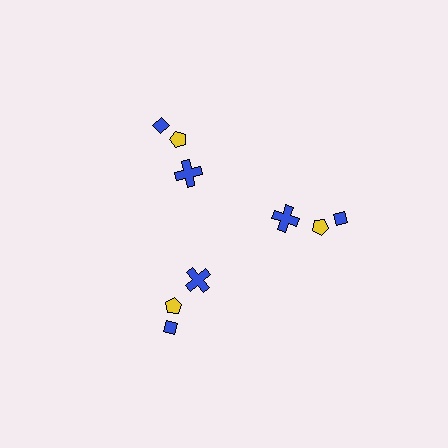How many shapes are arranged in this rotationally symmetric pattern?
There are 9 shapes, arranged in 3 groups of 3.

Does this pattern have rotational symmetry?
Yes, this pattern has 3-fold rotational symmetry. It looks the same after rotating 120 degrees around the center.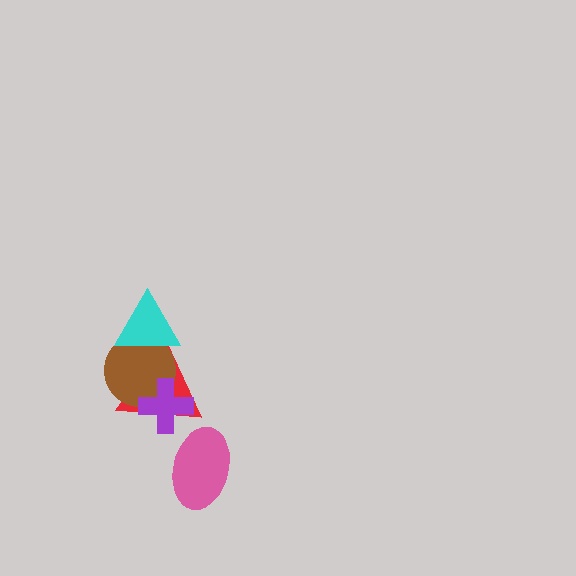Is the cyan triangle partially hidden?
No, no other shape covers it.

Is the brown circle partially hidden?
Yes, it is partially covered by another shape.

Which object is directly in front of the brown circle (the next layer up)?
The cyan triangle is directly in front of the brown circle.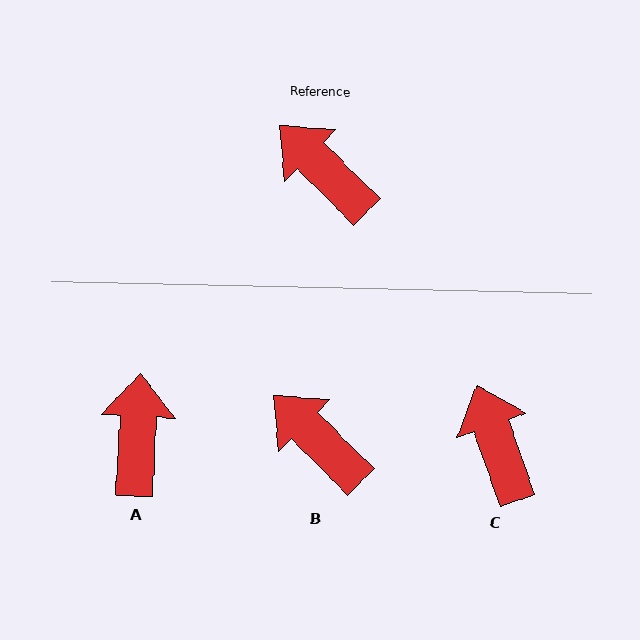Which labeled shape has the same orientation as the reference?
B.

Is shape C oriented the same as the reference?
No, it is off by about 26 degrees.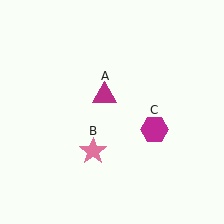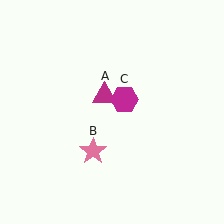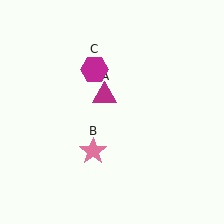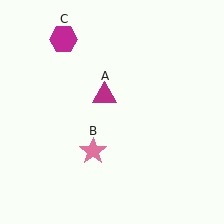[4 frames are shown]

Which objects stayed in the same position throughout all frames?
Magenta triangle (object A) and pink star (object B) remained stationary.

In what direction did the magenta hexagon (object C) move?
The magenta hexagon (object C) moved up and to the left.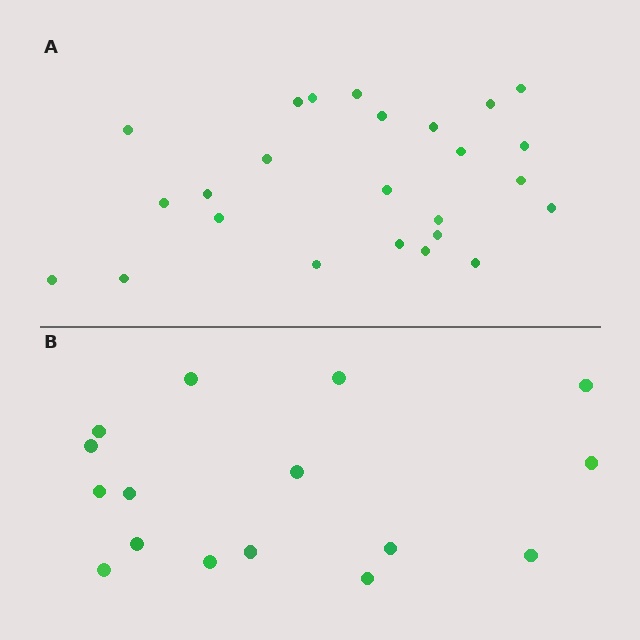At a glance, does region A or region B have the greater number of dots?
Region A (the top region) has more dots.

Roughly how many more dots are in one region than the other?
Region A has roughly 8 or so more dots than region B.